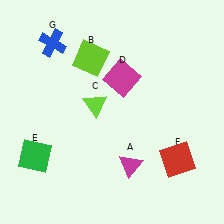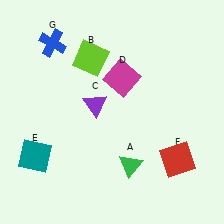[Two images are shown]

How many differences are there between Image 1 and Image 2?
There are 3 differences between the two images.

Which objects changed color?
A changed from magenta to green. C changed from lime to purple. E changed from green to teal.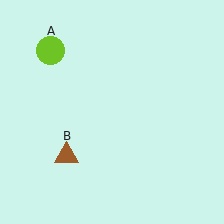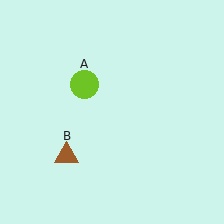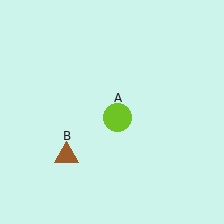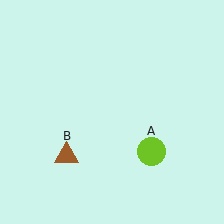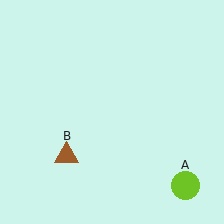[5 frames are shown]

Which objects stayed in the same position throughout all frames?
Brown triangle (object B) remained stationary.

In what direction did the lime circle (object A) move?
The lime circle (object A) moved down and to the right.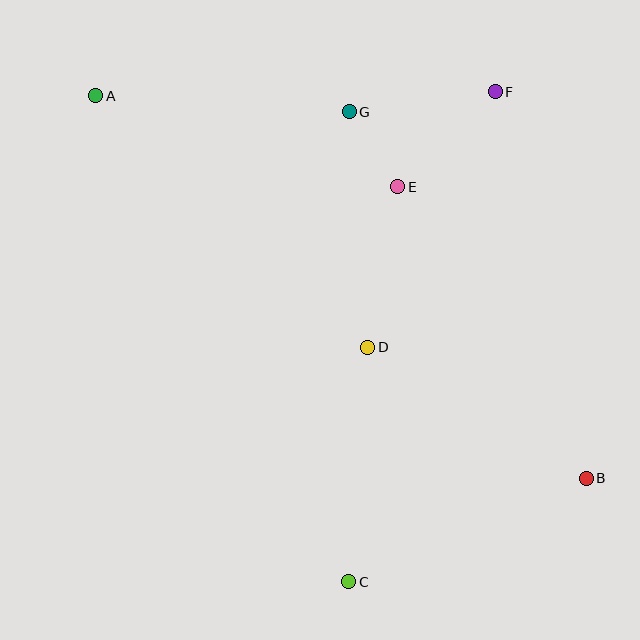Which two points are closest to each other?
Points E and G are closest to each other.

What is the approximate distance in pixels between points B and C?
The distance between B and C is approximately 259 pixels.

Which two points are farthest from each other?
Points A and B are farthest from each other.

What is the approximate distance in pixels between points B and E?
The distance between B and E is approximately 347 pixels.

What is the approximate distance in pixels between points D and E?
The distance between D and E is approximately 163 pixels.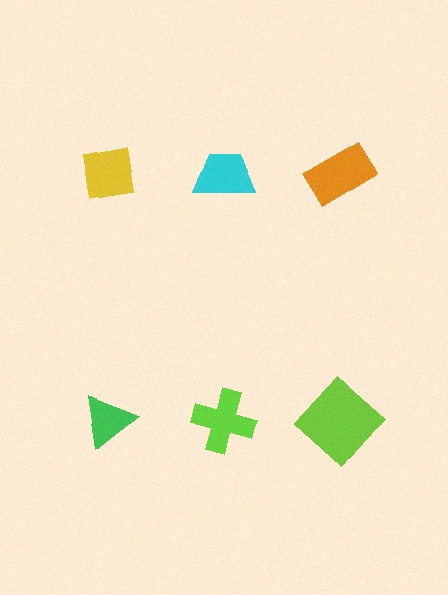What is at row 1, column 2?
A cyan trapezoid.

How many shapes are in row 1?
3 shapes.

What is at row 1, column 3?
An orange rectangle.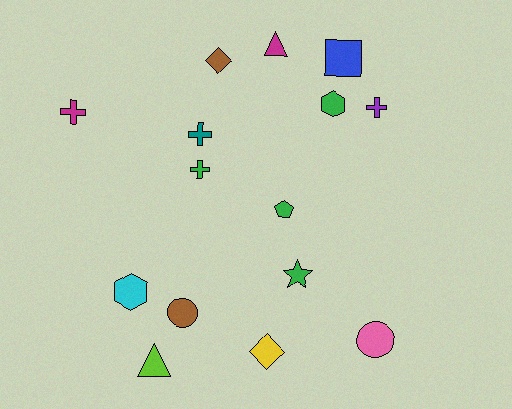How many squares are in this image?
There is 1 square.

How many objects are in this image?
There are 15 objects.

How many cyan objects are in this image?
There is 1 cyan object.